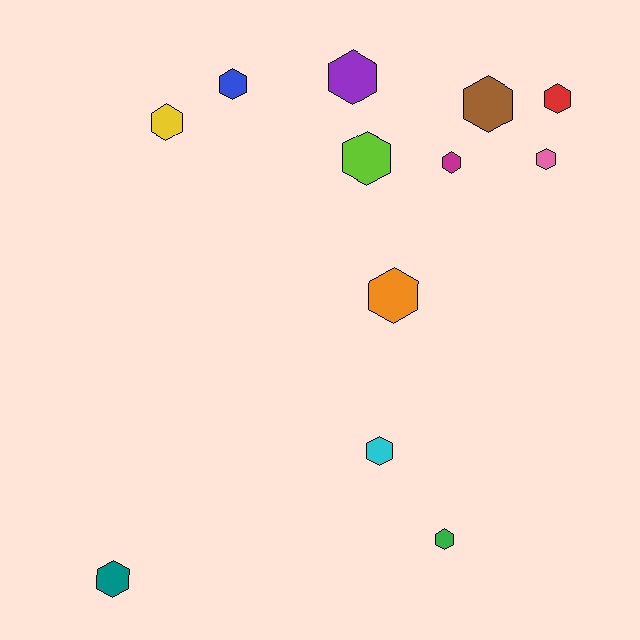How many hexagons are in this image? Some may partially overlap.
There are 12 hexagons.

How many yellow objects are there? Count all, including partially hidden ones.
There is 1 yellow object.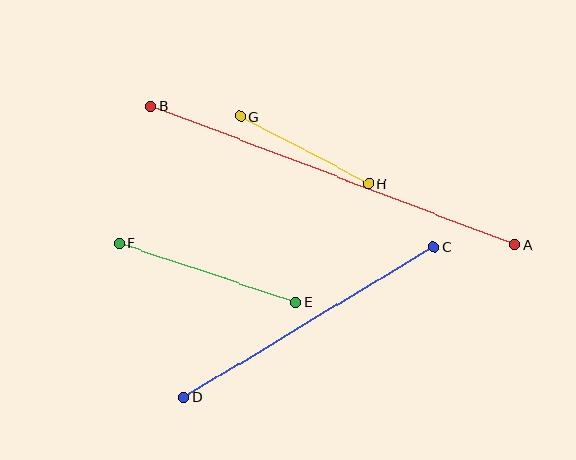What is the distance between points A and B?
The distance is approximately 389 pixels.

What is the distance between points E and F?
The distance is approximately 187 pixels.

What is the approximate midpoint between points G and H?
The midpoint is at approximately (304, 150) pixels.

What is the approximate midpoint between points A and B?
The midpoint is at approximately (333, 176) pixels.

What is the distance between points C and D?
The distance is approximately 292 pixels.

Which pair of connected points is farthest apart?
Points A and B are farthest apart.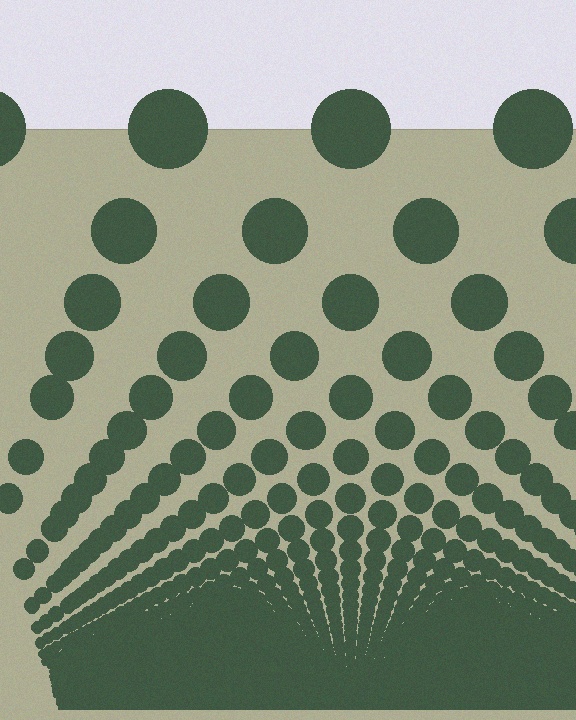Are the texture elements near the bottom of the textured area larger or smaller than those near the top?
Smaller. The gradient is inverted — elements near the bottom are smaller and denser.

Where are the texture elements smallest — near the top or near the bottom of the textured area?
Near the bottom.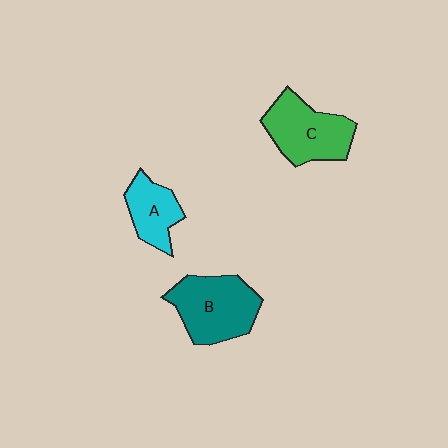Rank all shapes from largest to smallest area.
From largest to smallest: B (teal), C (green), A (cyan).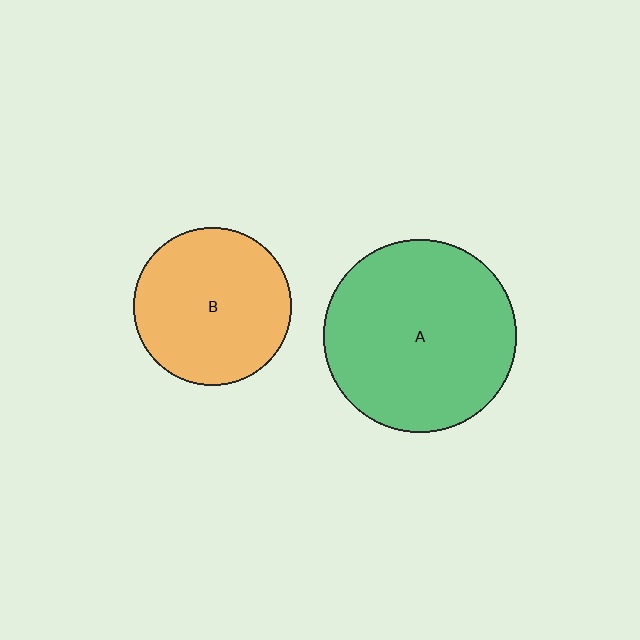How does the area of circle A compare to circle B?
Approximately 1.5 times.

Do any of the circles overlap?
No, none of the circles overlap.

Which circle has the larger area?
Circle A (green).